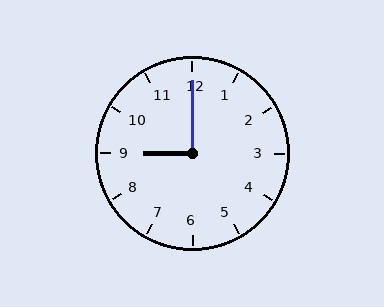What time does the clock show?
9:00.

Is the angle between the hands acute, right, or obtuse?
It is right.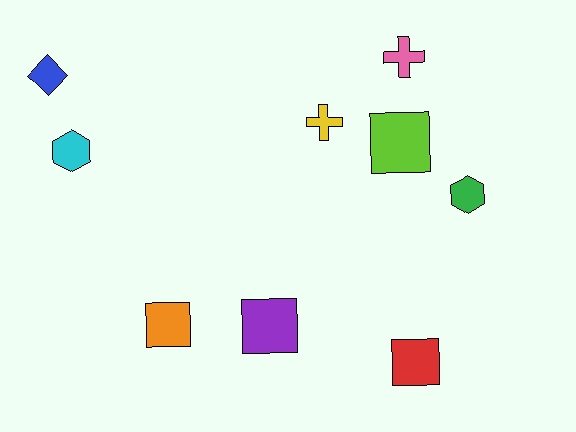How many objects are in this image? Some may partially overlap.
There are 9 objects.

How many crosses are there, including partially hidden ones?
There are 2 crosses.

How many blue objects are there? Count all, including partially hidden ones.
There is 1 blue object.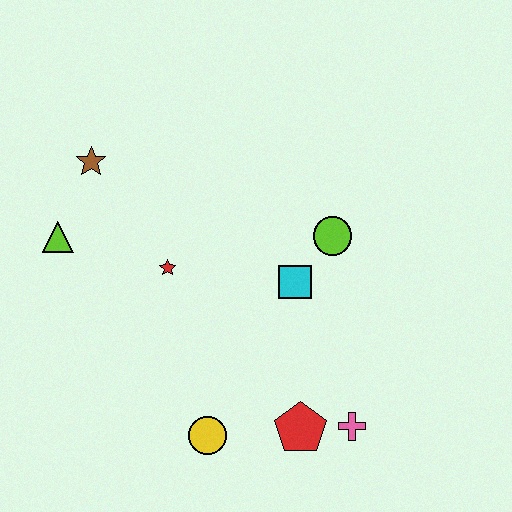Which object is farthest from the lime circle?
The lime triangle is farthest from the lime circle.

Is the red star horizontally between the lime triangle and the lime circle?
Yes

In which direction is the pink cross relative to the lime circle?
The pink cross is below the lime circle.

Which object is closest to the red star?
The lime triangle is closest to the red star.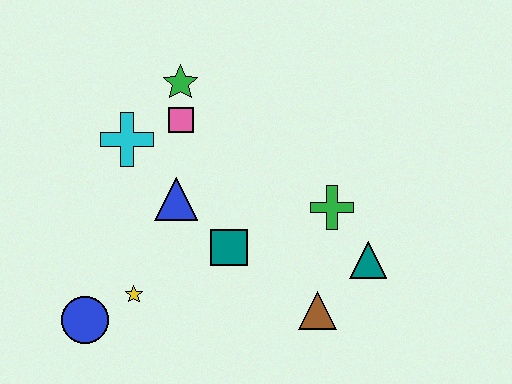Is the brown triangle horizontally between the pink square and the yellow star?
No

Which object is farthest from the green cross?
The blue circle is farthest from the green cross.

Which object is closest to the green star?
The pink square is closest to the green star.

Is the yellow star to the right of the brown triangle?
No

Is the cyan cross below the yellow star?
No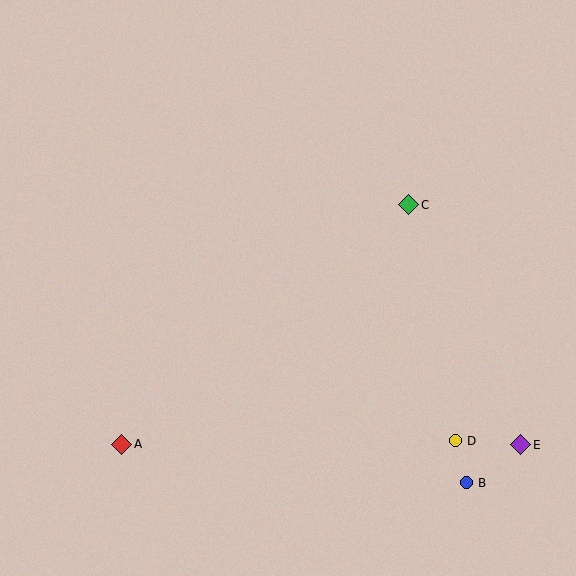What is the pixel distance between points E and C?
The distance between E and C is 265 pixels.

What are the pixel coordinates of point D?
Point D is at (455, 441).